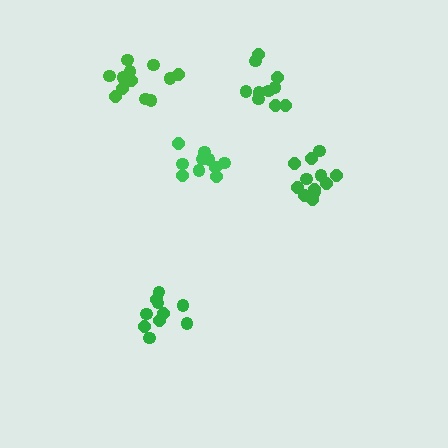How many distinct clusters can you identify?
There are 5 distinct clusters.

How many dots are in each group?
Group 1: 10 dots, Group 2: 10 dots, Group 3: 12 dots, Group 4: 12 dots, Group 5: 10 dots (54 total).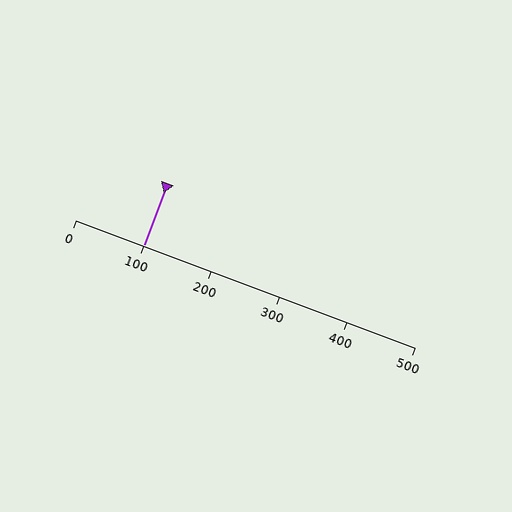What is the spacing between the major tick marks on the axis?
The major ticks are spaced 100 apart.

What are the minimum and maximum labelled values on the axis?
The axis runs from 0 to 500.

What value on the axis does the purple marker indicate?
The marker indicates approximately 100.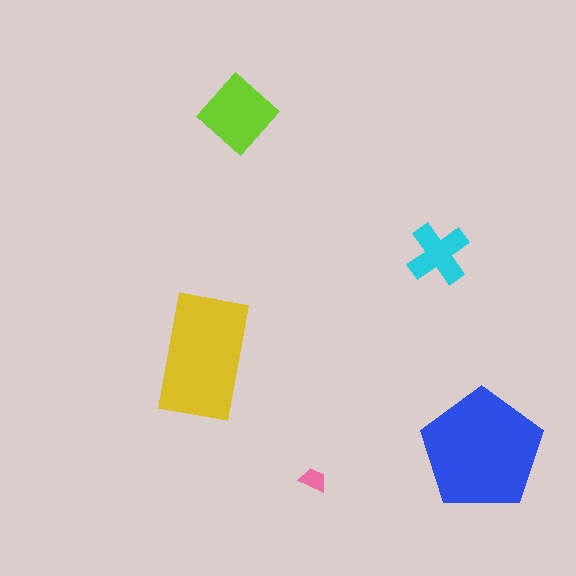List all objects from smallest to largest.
The pink trapezoid, the cyan cross, the lime diamond, the yellow rectangle, the blue pentagon.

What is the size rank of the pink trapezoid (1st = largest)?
5th.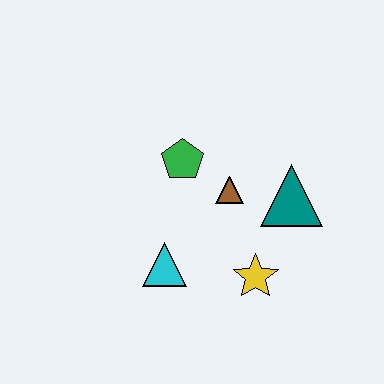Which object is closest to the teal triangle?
The brown triangle is closest to the teal triangle.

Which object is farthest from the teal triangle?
The cyan triangle is farthest from the teal triangle.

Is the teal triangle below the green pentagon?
Yes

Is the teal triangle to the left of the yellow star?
No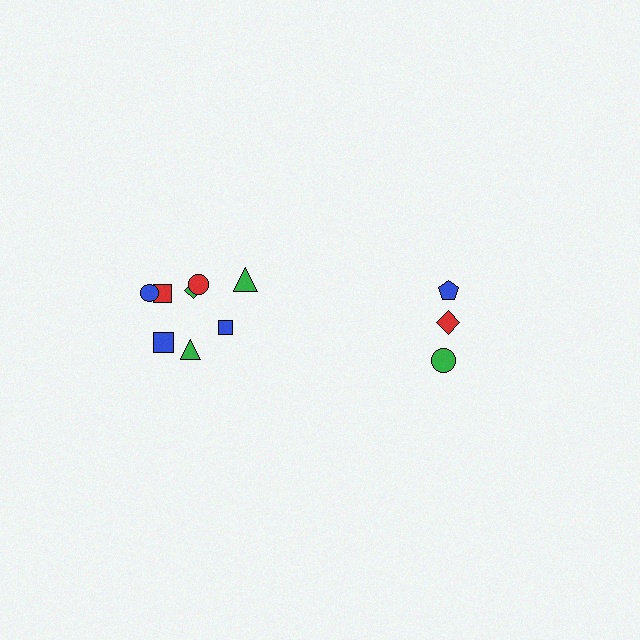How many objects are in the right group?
There are 3 objects.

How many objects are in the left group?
There are 8 objects.